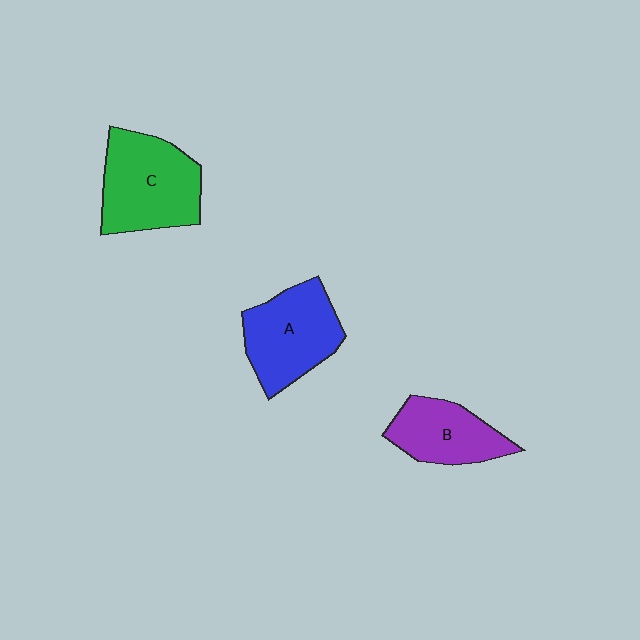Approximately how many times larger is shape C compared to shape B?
Approximately 1.4 times.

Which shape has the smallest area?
Shape B (purple).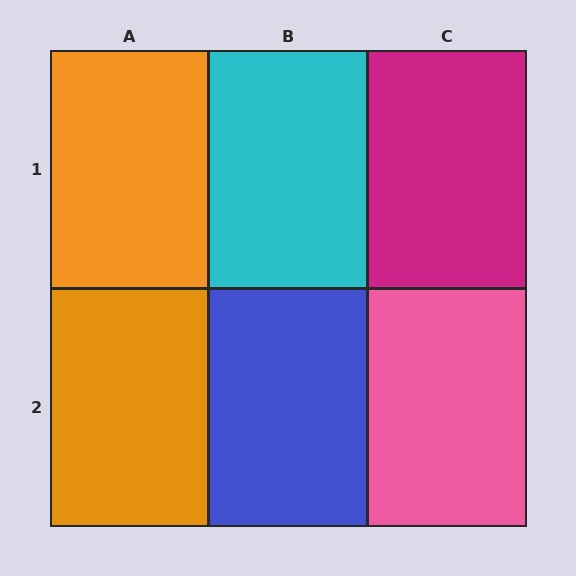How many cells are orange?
2 cells are orange.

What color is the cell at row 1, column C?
Magenta.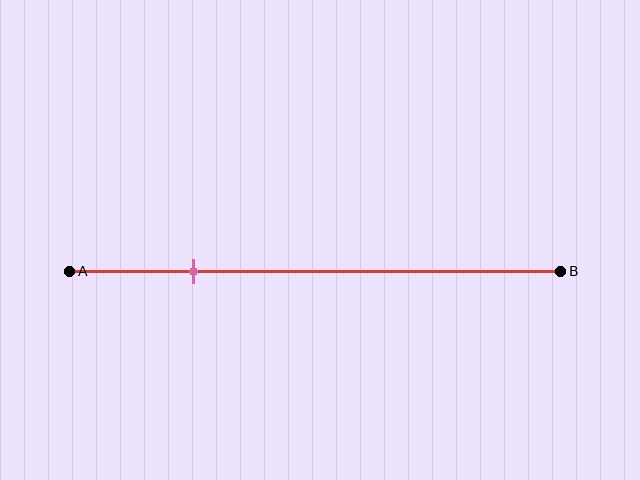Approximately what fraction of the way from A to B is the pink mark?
The pink mark is approximately 25% of the way from A to B.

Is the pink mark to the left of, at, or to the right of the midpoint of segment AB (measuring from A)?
The pink mark is to the left of the midpoint of segment AB.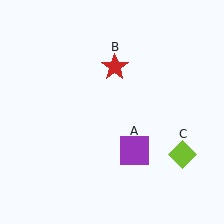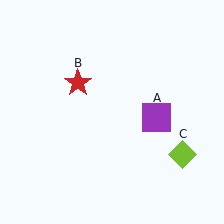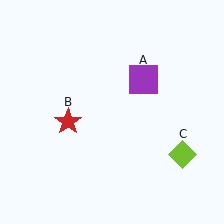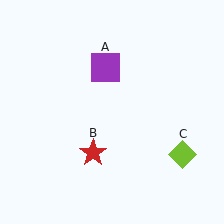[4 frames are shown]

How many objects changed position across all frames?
2 objects changed position: purple square (object A), red star (object B).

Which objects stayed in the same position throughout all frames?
Lime diamond (object C) remained stationary.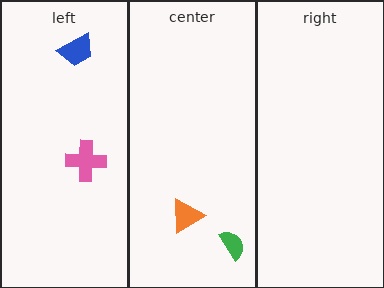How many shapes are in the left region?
2.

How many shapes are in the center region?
2.